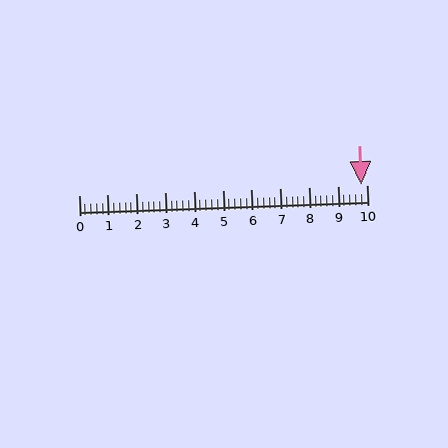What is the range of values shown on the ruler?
The ruler shows values from 0 to 10.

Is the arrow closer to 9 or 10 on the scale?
The arrow is closer to 10.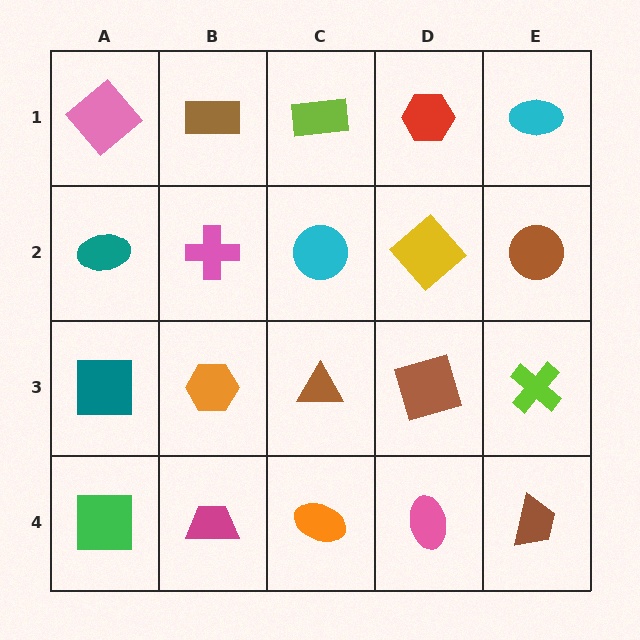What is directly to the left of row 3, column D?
A brown triangle.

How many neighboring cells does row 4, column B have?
3.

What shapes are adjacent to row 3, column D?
A yellow diamond (row 2, column D), a pink ellipse (row 4, column D), a brown triangle (row 3, column C), a lime cross (row 3, column E).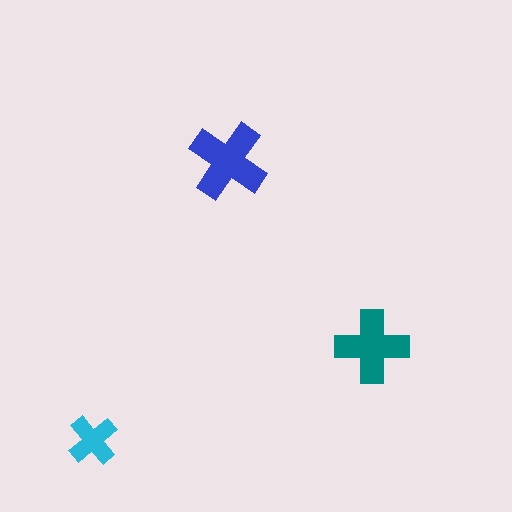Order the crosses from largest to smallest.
the blue one, the teal one, the cyan one.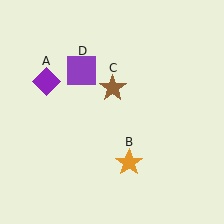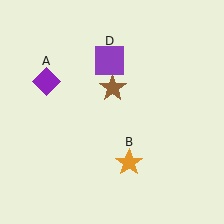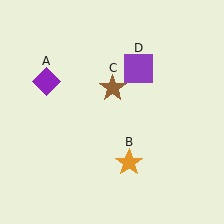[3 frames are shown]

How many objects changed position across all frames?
1 object changed position: purple square (object D).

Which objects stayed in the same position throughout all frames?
Purple diamond (object A) and orange star (object B) and brown star (object C) remained stationary.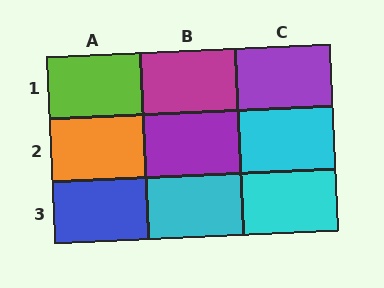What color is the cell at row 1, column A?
Lime.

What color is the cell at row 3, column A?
Blue.